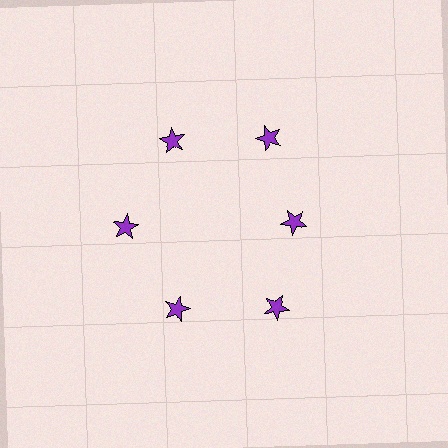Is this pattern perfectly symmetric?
No. The 6 purple stars are arranged in a ring, but one element near the 3 o'clock position is pulled inward toward the center, breaking the 6-fold rotational symmetry.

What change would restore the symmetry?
The symmetry would be restored by moving it outward, back onto the ring so that all 6 stars sit at equal angles and equal distance from the center.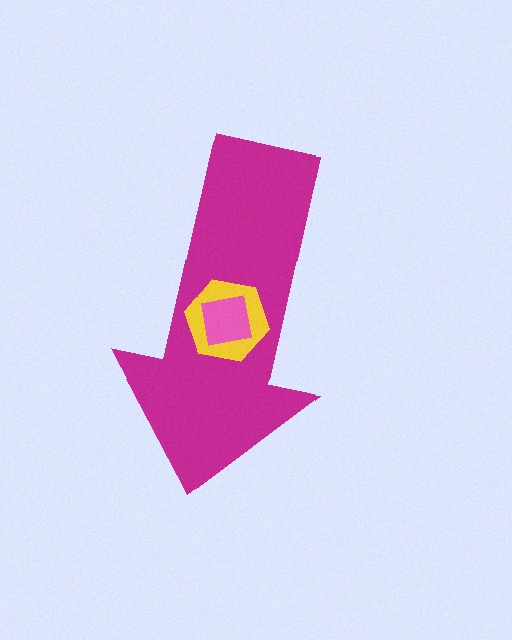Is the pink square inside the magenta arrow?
Yes.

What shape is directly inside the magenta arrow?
The yellow hexagon.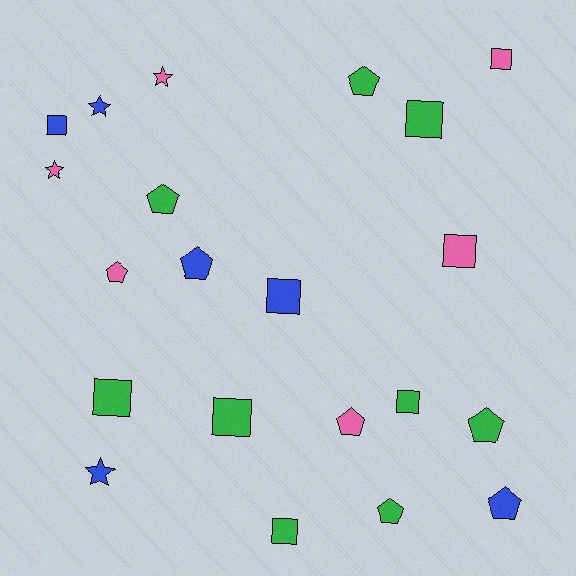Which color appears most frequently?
Green, with 9 objects.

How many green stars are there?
There are no green stars.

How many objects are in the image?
There are 21 objects.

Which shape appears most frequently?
Square, with 9 objects.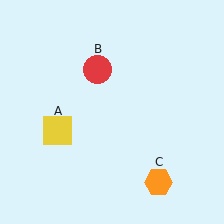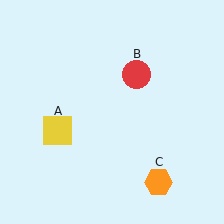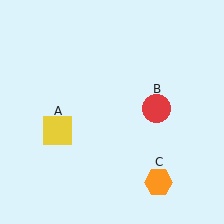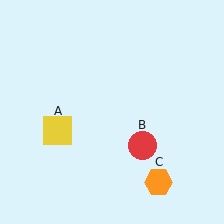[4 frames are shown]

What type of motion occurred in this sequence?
The red circle (object B) rotated clockwise around the center of the scene.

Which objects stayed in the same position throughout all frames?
Yellow square (object A) and orange hexagon (object C) remained stationary.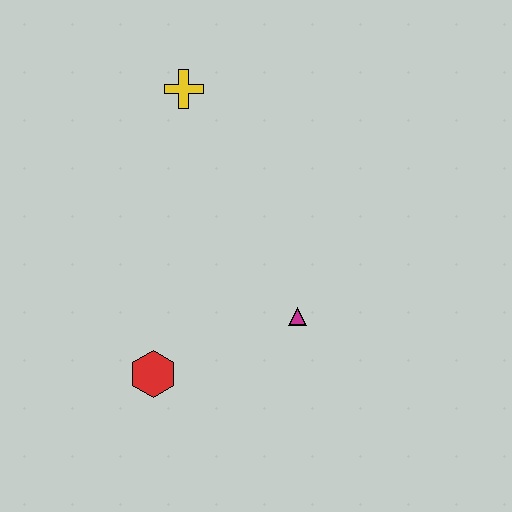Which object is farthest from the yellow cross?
The red hexagon is farthest from the yellow cross.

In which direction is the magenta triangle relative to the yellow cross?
The magenta triangle is below the yellow cross.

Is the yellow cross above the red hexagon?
Yes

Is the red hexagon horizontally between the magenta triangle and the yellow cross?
No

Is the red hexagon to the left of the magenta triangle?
Yes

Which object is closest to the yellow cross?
The magenta triangle is closest to the yellow cross.